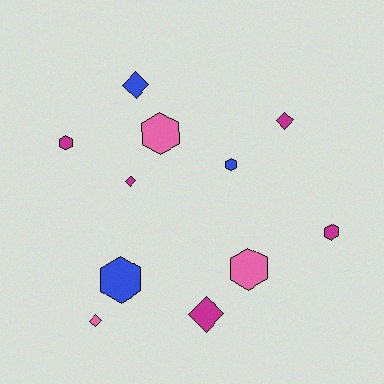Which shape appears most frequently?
Hexagon, with 6 objects.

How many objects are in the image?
There are 11 objects.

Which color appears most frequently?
Magenta, with 5 objects.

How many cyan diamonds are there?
There are no cyan diamonds.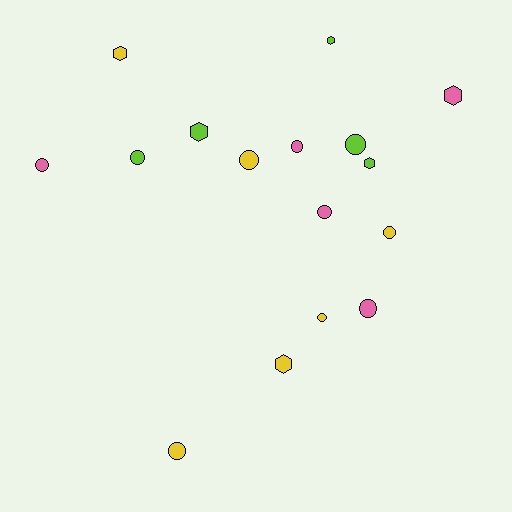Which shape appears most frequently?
Circle, with 10 objects.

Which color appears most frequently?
Yellow, with 6 objects.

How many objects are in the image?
There are 16 objects.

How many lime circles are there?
There are 2 lime circles.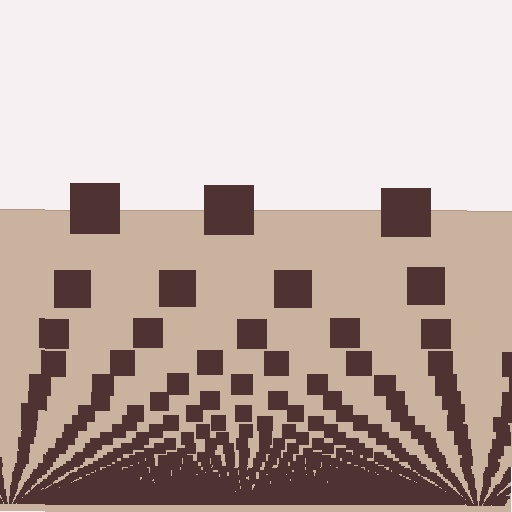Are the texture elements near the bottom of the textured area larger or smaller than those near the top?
Smaller. The gradient is inverted — elements near the bottom are smaller and denser.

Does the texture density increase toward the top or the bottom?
Density increases toward the bottom.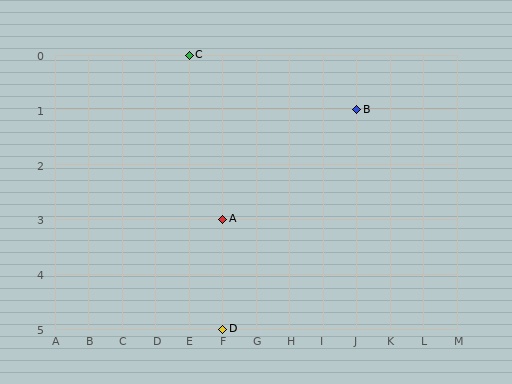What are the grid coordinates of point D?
Point D is at grid coordinates (F, 5).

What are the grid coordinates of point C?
Point C is at grid coordinates (E, 0).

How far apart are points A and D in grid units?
Points A and D are 2 rows apart.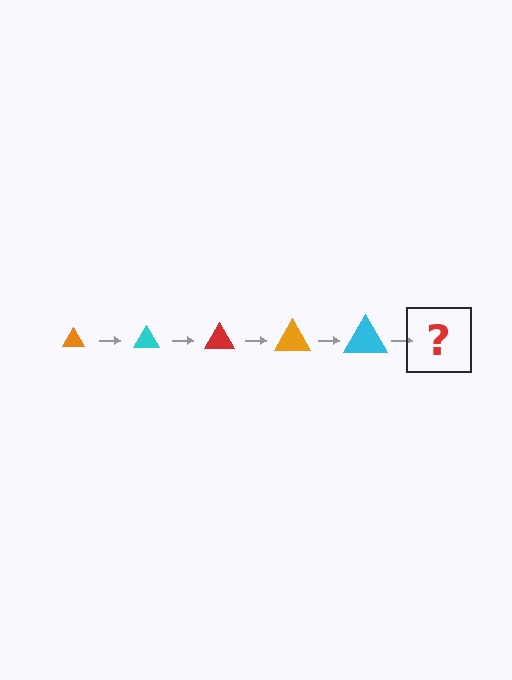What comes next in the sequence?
The next element should be a red triangle, larger than the previous one.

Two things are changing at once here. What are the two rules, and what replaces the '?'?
The two rules are that the triangle grows larger each step and the color cycles through orange, cyan, and red. The '?' should be a red triangle, larger than the previous one.